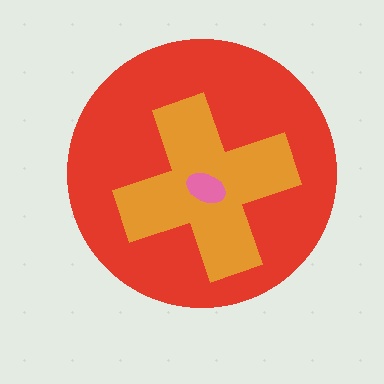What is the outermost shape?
The red circle.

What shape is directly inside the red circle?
The orange cross.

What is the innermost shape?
The pink ellipse.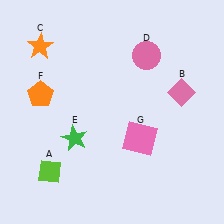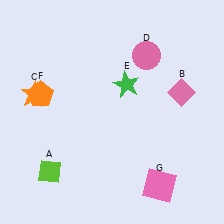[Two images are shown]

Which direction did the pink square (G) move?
The pink square (G) moved down.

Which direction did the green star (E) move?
The green star (E) moved up.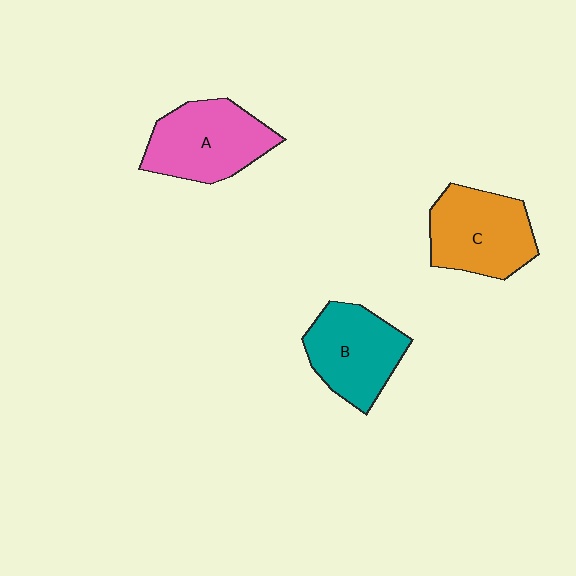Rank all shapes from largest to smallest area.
From largest to smallest: A (pink), C (orange), B (teal).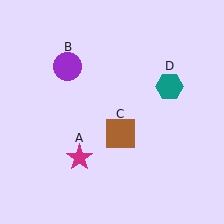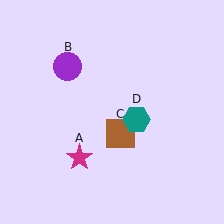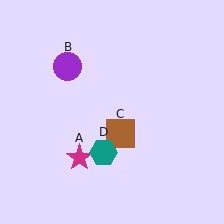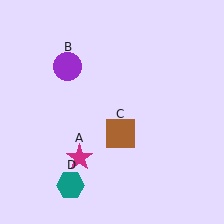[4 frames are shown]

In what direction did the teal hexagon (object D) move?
The teal hexagon (object D) moved down and to the left.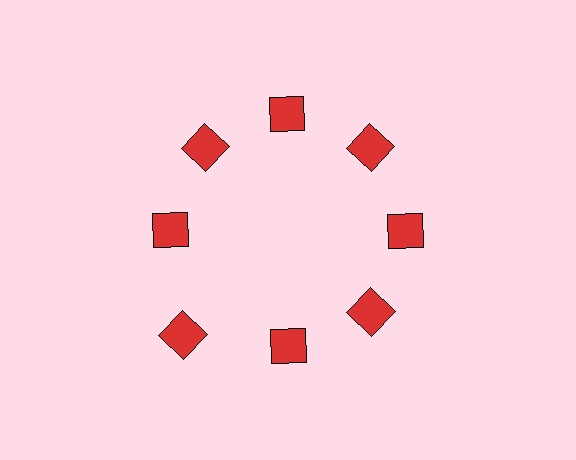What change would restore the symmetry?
The symmetry would be restored by moving it inward, back onto the ring so that all 8 squares sit at equal angles and equal distance from the center.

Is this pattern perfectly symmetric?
No. The 8 red squares are arranged in a ring, but one element near the 8 o'clock position is pushed outward from the center, breaking the 8-fold rotational symmetry.